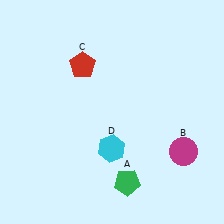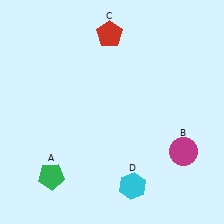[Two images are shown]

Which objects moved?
The objects that moved are: the green pentagon (A), the red pentagon (C), the cyan hexagon (D).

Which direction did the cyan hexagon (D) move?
The cyan hexagon (D) moved down.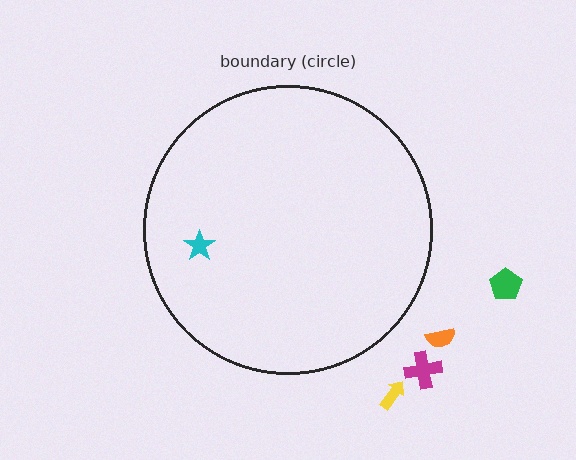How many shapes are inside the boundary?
1 inside, 4 outside.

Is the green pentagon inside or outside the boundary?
Outside.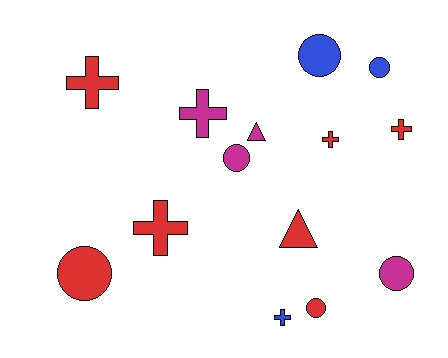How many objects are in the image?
There are 14 objects.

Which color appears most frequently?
Red, with 7 objects.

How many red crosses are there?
There are 4 red crosses.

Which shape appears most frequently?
Circle, with 6 objects.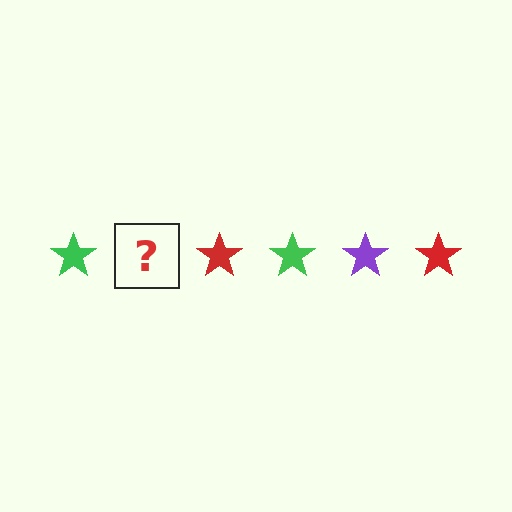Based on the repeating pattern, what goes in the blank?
The blank should be a purple star.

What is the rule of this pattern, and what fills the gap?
The rule is that the pattern cycles through green, purple, red stars. The gap should be filled with a purple star.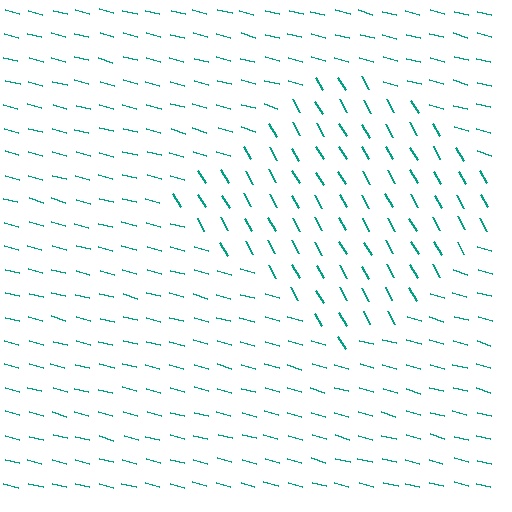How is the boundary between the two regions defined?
The boundary is defined purely by a change in line orientation (approximately 45 degrees difference). All lines are the same color and thickness.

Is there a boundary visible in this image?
Yes, there is a texture boundary formed by a change in line orientation.